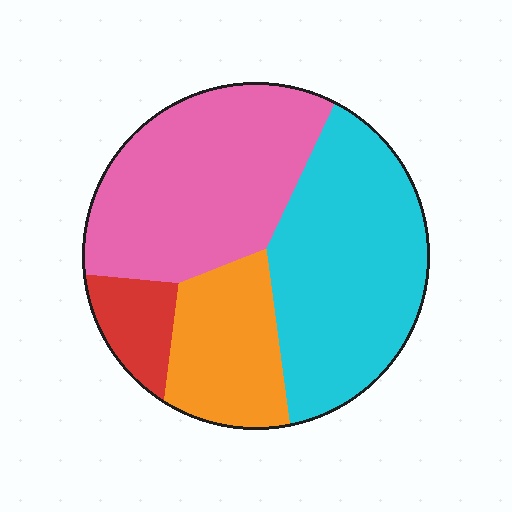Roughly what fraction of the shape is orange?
Orange covers 18% of the shape.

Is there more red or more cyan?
Cyan.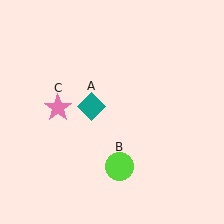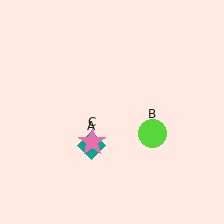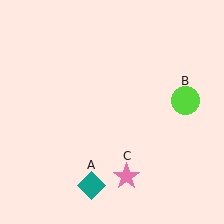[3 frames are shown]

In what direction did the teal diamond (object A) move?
The teal diamond (object A) moved down.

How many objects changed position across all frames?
3 objects changed position: teal diamond (object A), lime circle (object B), pink star (object C).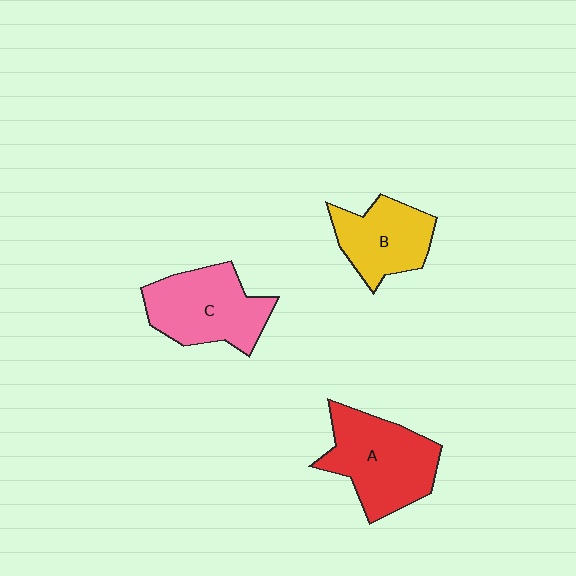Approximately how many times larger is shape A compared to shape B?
Approximately 1.4 times.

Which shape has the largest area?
Shape A (red).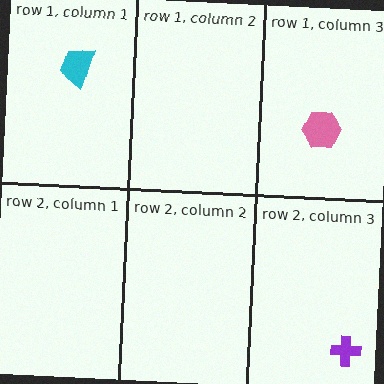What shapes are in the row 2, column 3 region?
The purple cross.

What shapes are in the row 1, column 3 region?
The pink hexagon.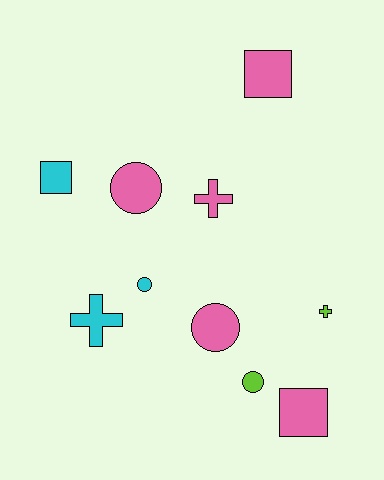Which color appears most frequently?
Pink, with 5 objects.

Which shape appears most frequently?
Circle, with 4 objects.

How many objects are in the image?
There are 10 objects.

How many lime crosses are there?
There is 1 lime cross.